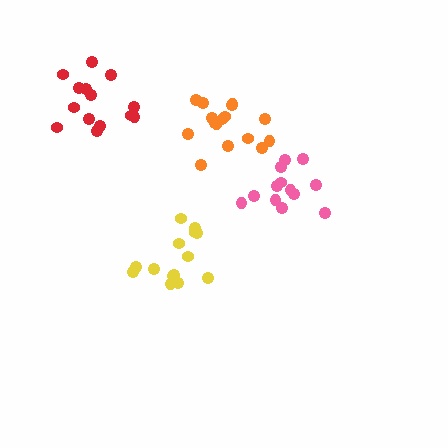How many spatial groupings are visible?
There are 4 spatial groupings.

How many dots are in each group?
Group 1: 14 dots, Group 2: 14 dots, Group 3: 16 dots, Group 4: 13 dots (57 total).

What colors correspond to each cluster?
The clusters are colored: yellow, red, orange, pink.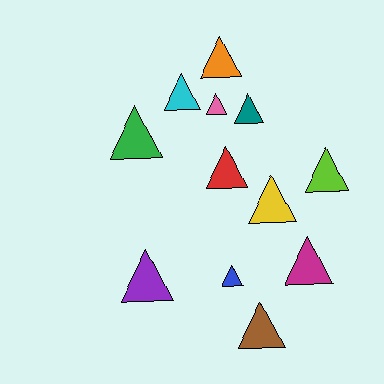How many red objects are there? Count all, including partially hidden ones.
There is 1 red object.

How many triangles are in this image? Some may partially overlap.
There are 12 triangles.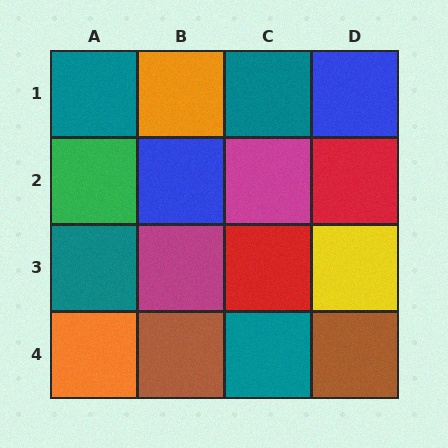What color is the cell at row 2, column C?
Magenta.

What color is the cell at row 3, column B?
Magenta.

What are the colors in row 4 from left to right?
Orange, brown, teal, brown.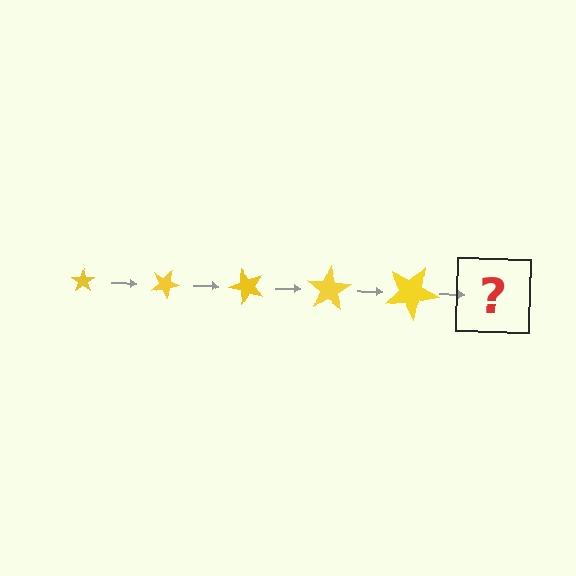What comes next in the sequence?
The next element should be a star, larger than the previous one and rotated 125 degrees from the start.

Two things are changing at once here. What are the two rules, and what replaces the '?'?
The two rules are that the star grows larger each step and it rotates 25 degrees each step. The '?' should be a star, larger than the previous one and rotated 125 degrees from the start.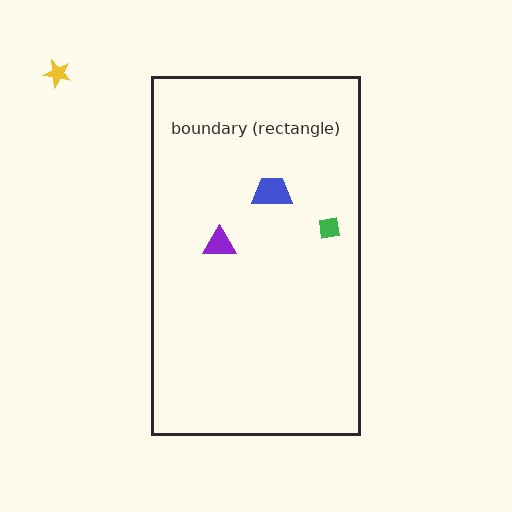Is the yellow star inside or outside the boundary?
Outside.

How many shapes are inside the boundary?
3 inside, 1 outside.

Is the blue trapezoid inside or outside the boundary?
Inside.